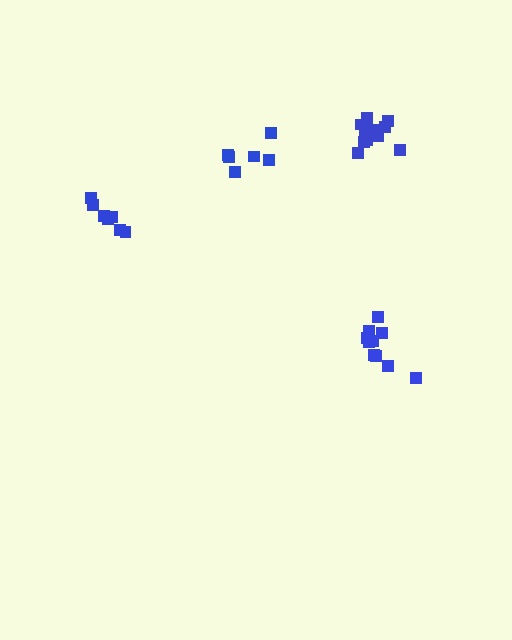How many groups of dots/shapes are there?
There are 4 groups.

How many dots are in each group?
Group 1: 7 dots, Group 2: 10 dots, Group 3: 6 dots, Group 4: 11 dots (34 total).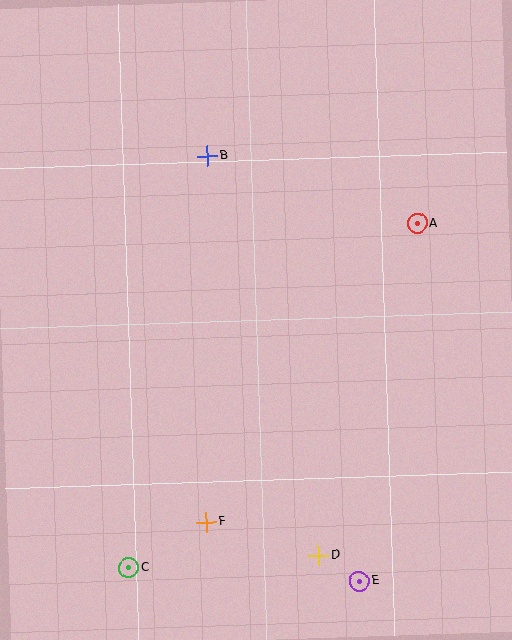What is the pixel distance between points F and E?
The distance between F and E is 164 pixels.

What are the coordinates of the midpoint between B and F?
The midpoint between B and F is at (207, 339).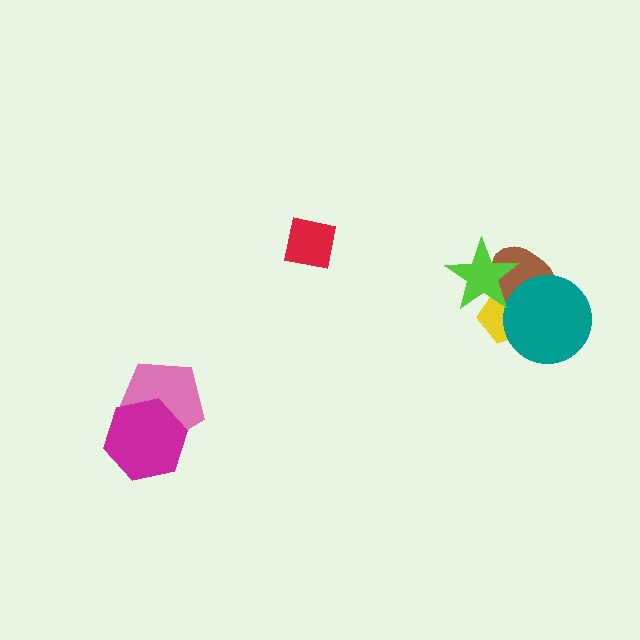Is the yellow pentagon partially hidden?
Yes, it is partially covered by another shape.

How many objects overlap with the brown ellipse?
3 objects overlap with the brown ellipse.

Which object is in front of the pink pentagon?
The magenta hexagon is in front of the pink pentagon.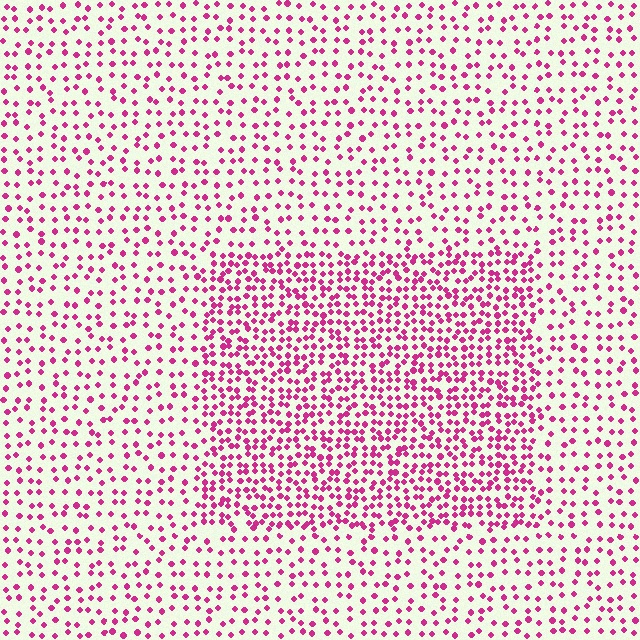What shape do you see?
I see a rectangle.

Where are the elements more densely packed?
The elements are more densely packed inside the rectangle boundary.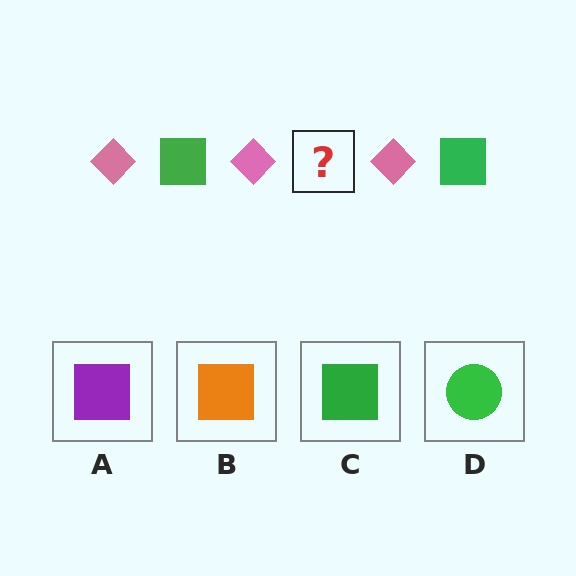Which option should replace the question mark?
Option C.